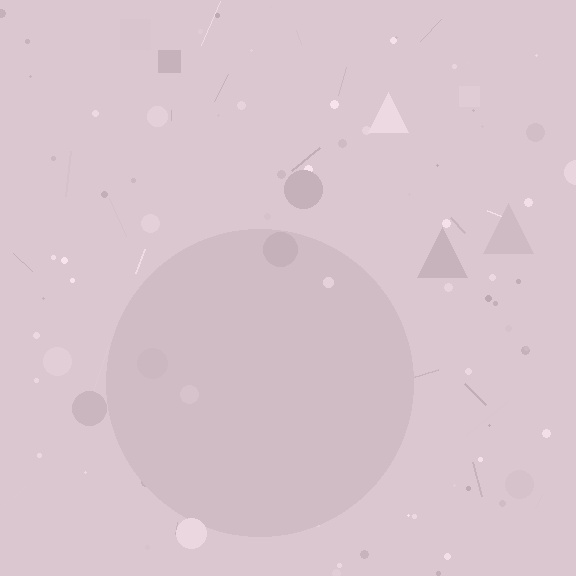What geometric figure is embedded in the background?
A circle is embedded in the background.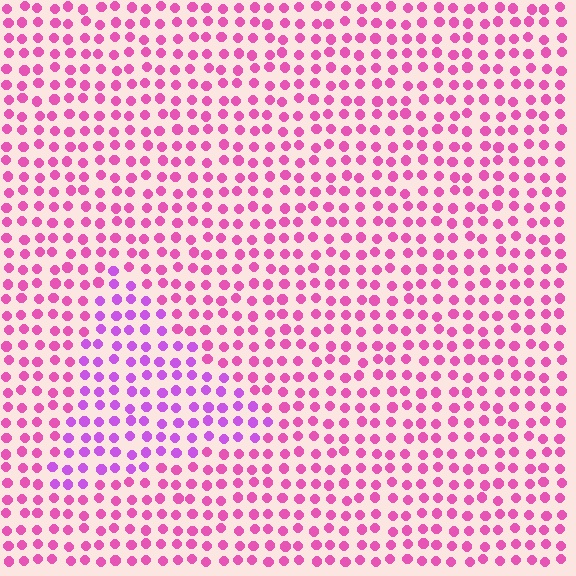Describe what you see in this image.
The image is filled with small pink elements in a uniform arrangement. A triangle-shaped region is visible where the elements are tinted to a slightly different hue, forming a subtle color boundary.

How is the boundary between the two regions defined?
The boundary is defined purely by a slight shift in hue (about 32 degrees). Spacing, size, and orientation are identical on both sides.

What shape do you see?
I see a triangle.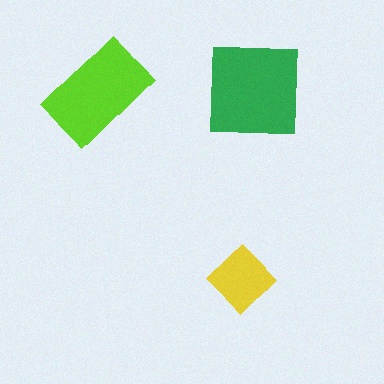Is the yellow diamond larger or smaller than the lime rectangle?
Smaller.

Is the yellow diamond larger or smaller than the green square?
Smaller.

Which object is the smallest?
The yellow diamond.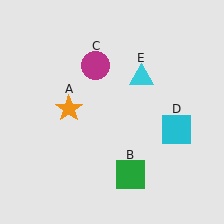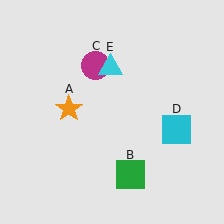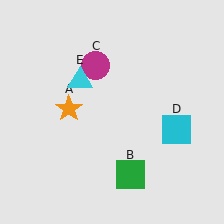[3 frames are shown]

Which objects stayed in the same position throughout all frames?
Orange star (object A) and green square (object B) and magenta circle (object C) and cyan square (object D) remained stationary.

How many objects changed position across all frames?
1 object changed position: cyan triangle (object E).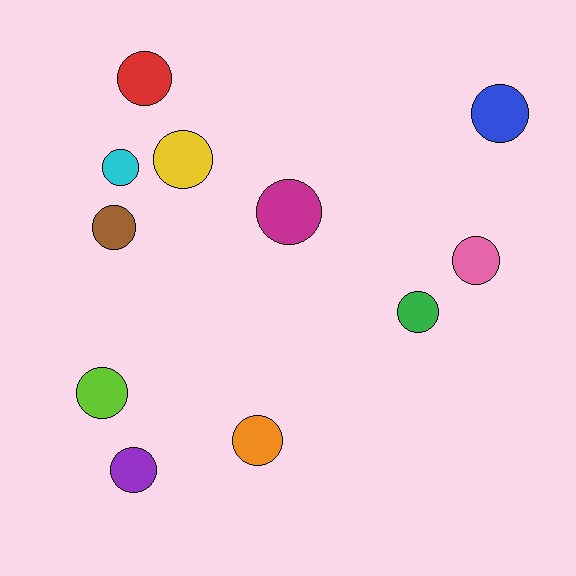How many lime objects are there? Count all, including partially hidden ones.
There is 1 lime object.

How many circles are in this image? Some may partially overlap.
There are 11 circles.